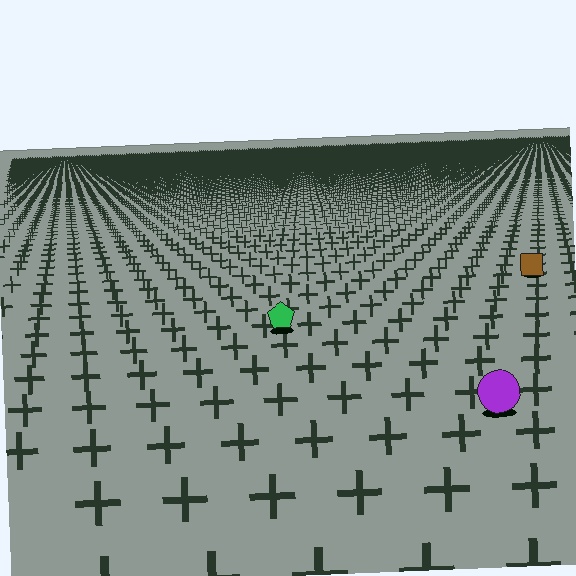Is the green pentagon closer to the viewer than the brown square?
Yes. The green pentagon is closer — you can tell from the texture gradient: the ground texture is coarser near it.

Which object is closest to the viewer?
The purple circle is closest. The texture marks near it are larger and more spread out.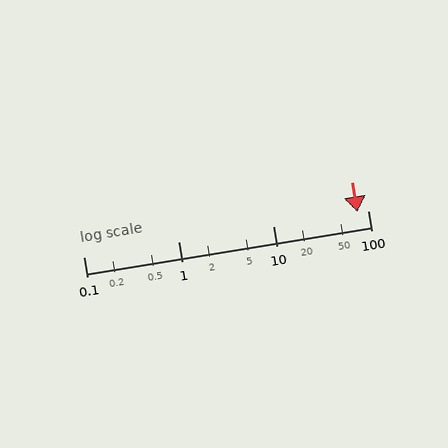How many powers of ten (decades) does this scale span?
The scale spans 3 decades, from 0.1 to 100.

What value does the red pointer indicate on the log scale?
The pointer indicates approximately 77.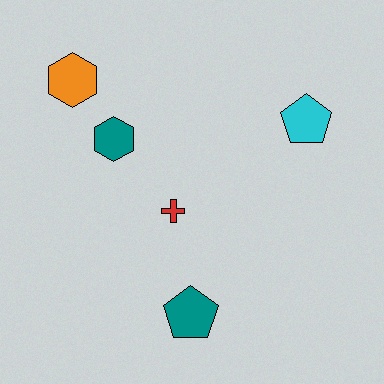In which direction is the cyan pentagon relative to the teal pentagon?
The cyan pentagon is above the teal pentagon.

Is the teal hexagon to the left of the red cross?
Yes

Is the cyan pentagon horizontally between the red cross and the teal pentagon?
No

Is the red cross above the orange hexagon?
No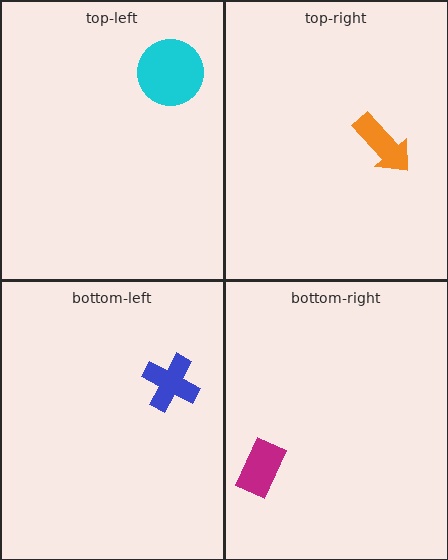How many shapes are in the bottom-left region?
1.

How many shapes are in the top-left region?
1.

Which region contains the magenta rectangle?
The bottom-right region.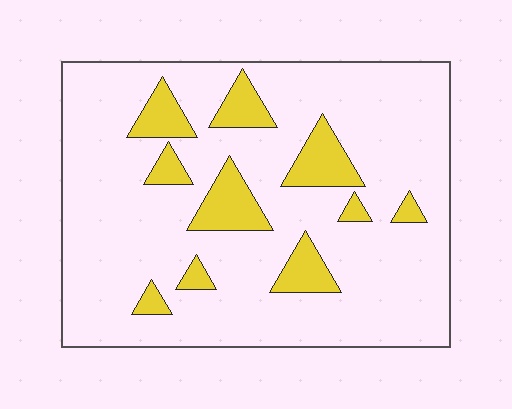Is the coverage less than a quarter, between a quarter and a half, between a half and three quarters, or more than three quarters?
Less than a quarter.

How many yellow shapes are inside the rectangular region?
10.